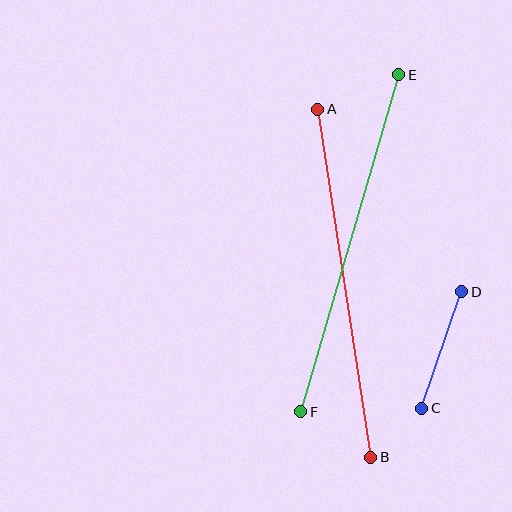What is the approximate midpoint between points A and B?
The midpoint is at approximately (344, 283) pixels.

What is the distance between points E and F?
The distance is approximately 351 pixels.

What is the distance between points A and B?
The distance is approximately 352 pixels.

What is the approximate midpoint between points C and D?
The midpoint is at approximately (442, 350) pixels.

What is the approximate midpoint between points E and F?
The midpoint is at approximately (350, 243) pixels.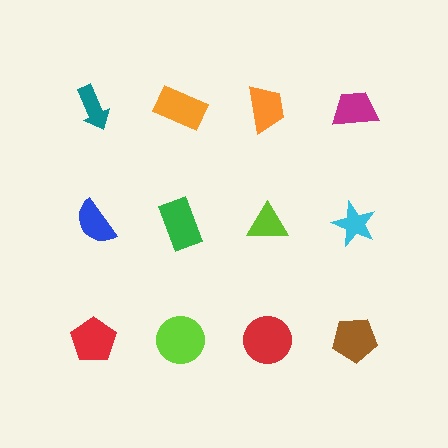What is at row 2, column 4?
A cyan star.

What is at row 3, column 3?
A red circle.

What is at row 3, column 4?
A brown pentagon.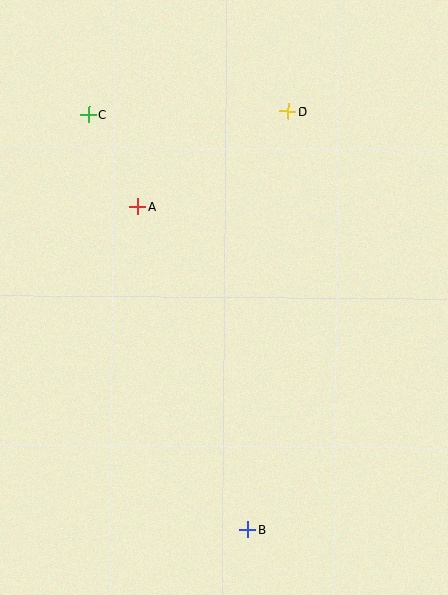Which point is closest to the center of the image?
Point A at (138, 207) is closest to the center.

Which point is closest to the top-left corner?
Point C is closest to the top-left corner.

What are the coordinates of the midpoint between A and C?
The midpoint between A and C is at (113, 161).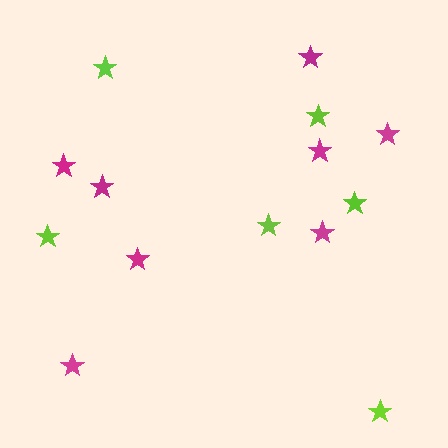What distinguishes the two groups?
There are 2 groups: one group of lime stars (6) and one group of magenta stars (8).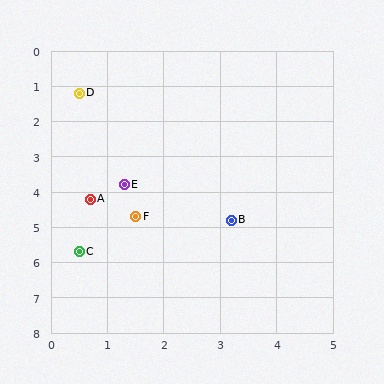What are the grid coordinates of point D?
Point D is at approximately (0.5, 1.2).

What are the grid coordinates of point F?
Point F is at approximately (1.5, 4.7).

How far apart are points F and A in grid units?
Points F and A are about 0.9 grid units apart.